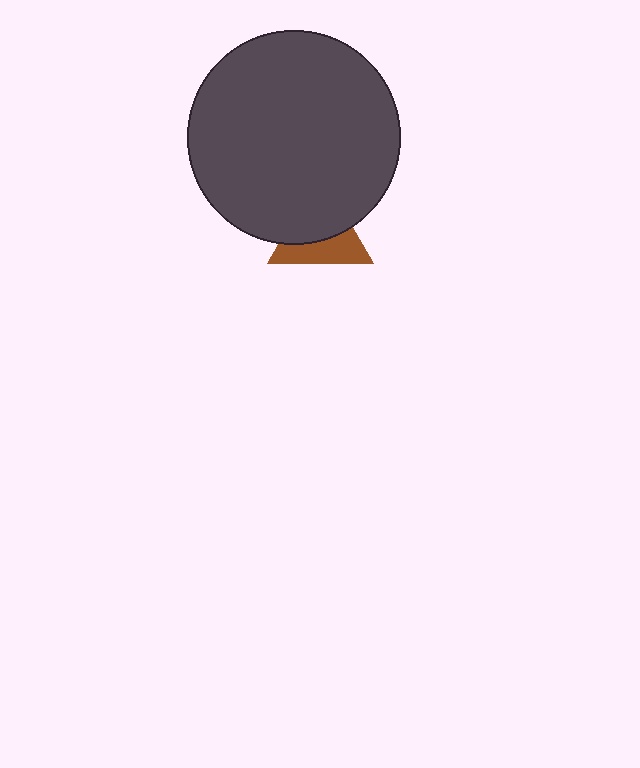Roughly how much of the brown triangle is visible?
A small part of it is visible (roughly 45%).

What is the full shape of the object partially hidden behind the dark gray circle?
The partially hidden object is a brown triangle.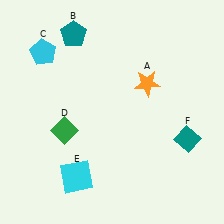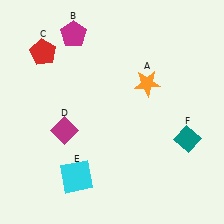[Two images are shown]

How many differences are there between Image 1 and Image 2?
There are 3 differences between the two images.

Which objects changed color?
B changed from teal to magenta. C changed from cyan to red. D changed from green to magenta.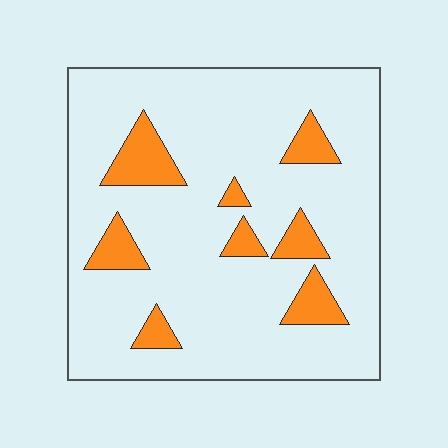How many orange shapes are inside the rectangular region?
8.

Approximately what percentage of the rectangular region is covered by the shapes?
Approximately 15%.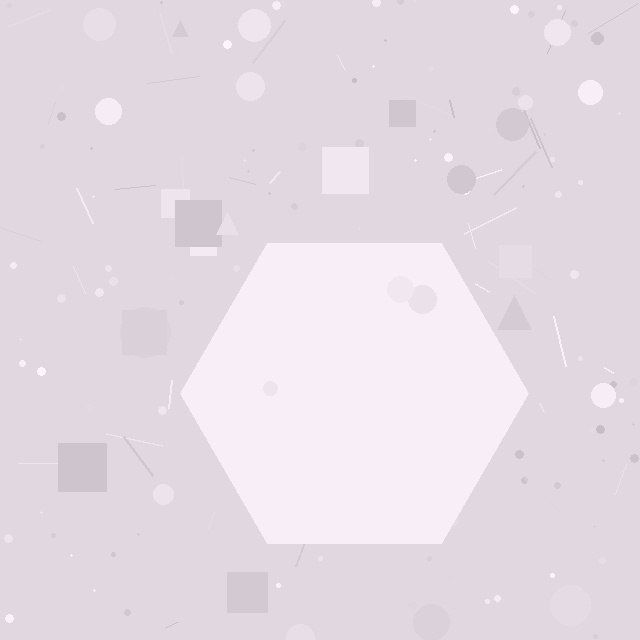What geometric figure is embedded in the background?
A hexagon is embedded in the background.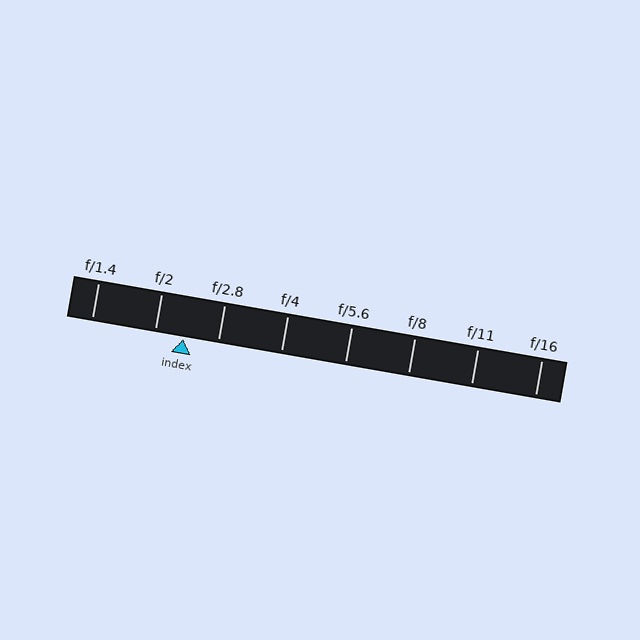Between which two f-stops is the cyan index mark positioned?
The index mark is between f/2 and f/2.8.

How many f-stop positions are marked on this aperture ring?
There are 8 f-stop positions marked.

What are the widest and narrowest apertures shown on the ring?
The widest aperture shown is f/1.4 and the narrowest is f/16.